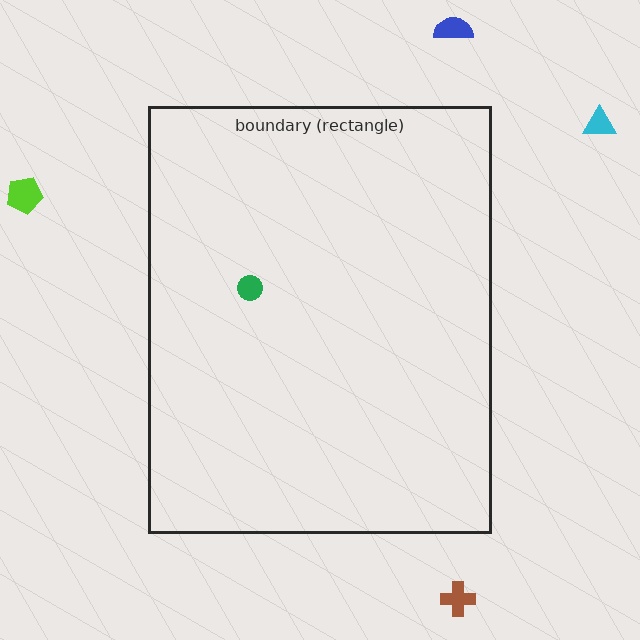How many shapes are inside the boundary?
1 inside, 4 outside.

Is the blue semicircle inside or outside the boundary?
Outside.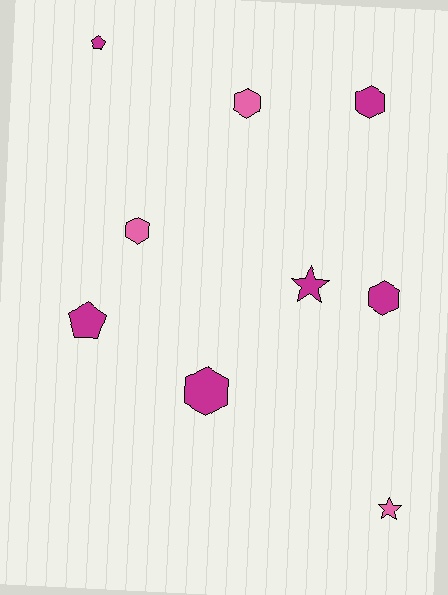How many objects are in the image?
There are 9 objects.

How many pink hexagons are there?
There are 2 pink hexagons.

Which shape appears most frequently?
Hexagon, with 5 objects.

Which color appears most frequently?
Magenta, with 6 objects.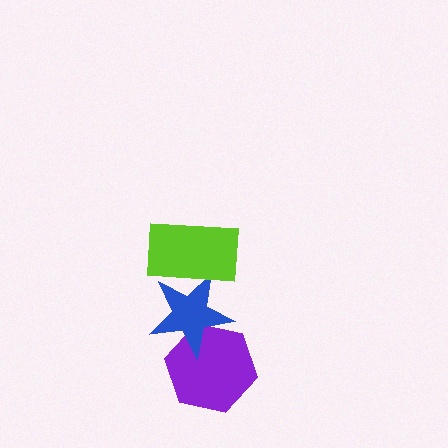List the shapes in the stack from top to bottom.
From top to bottom: the lime rectangle, the blue star, the purple hexagon.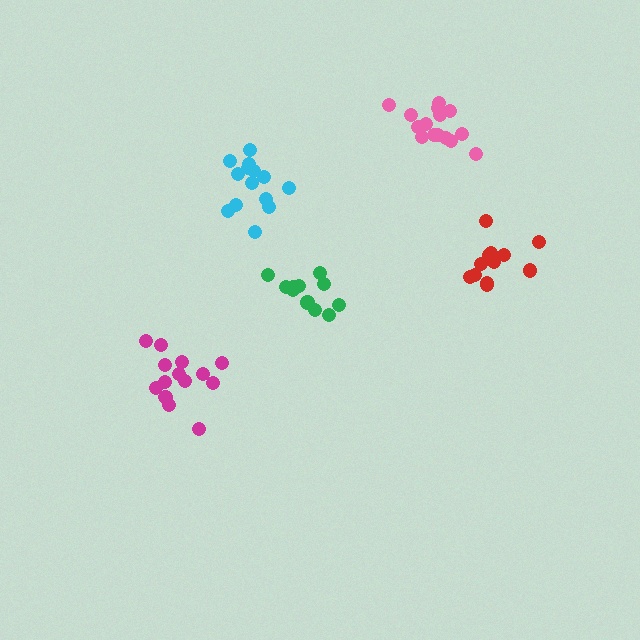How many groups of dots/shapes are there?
There are 5 groups.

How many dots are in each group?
Group 1: 15 dots, Group 2: 14 dots, Group 3: 14 dots, Group 4: 12 dots, Group 5: 11 dots (66 total).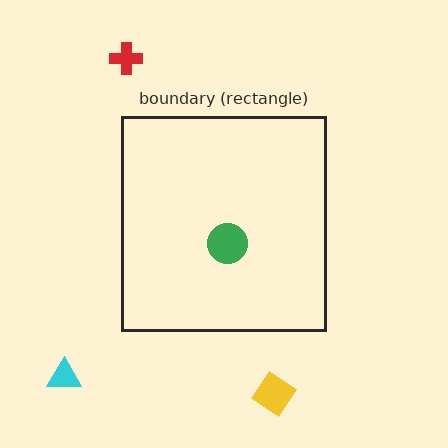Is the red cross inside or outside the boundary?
Outside.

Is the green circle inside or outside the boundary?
Inside.